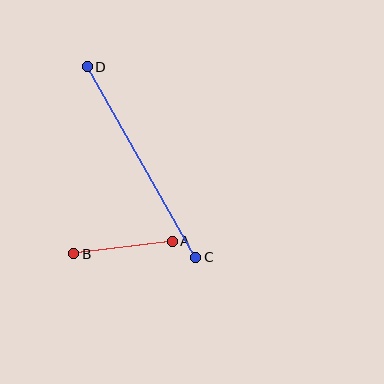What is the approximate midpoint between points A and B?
The midpoint is at approximately (123, 248) pixels.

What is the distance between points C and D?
The distance is approximately 219 pixels.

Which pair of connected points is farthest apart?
Points C and D are farthest apart.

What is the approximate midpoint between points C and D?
The midpoint is at approximately (141, 162) pixels.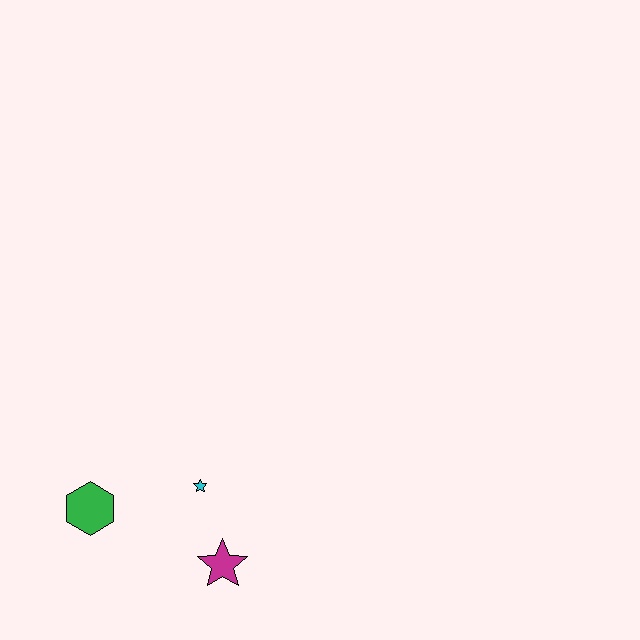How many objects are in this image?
There are 3 objects.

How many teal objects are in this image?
There are no teal objects.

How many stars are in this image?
There are 2 stars.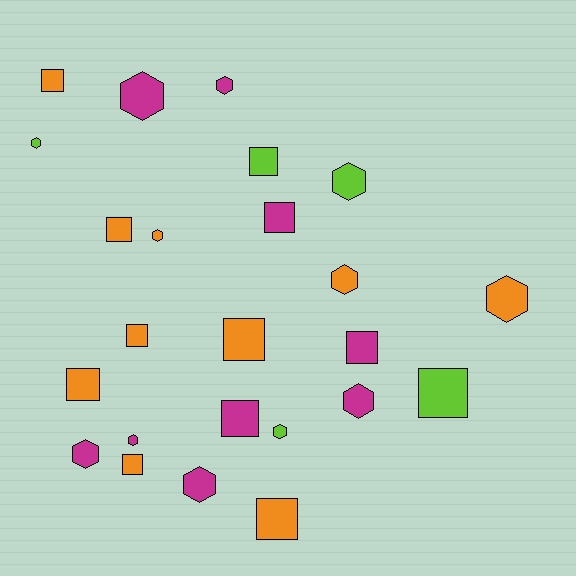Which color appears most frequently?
Orange, with 10 objects.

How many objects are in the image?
There are 24 objects.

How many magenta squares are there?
There are 3 magenta squares.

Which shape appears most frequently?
Square, with 12 objects.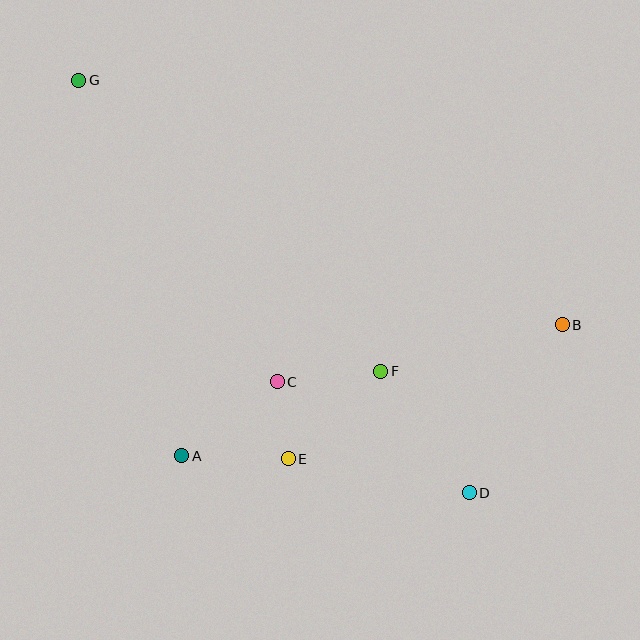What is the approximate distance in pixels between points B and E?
The distance between B and E is approximately 305 pixels.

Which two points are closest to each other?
Points C and E are closest to each other.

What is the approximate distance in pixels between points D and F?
The distance between D and F is approximately 150 pixels.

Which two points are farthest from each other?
Points D and G are farthest from each other.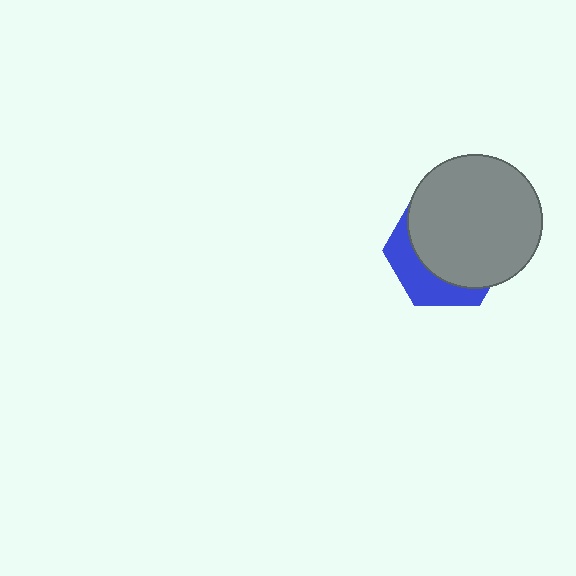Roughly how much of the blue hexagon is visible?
A small part of it is visible (roughly 30%).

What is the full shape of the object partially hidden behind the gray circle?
The partially hidden object is a blue hexagon.